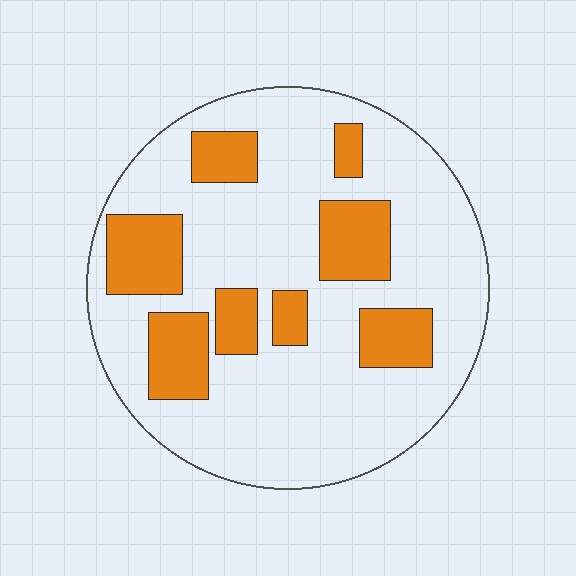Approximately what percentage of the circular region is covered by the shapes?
Approximately 25%.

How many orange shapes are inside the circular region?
8.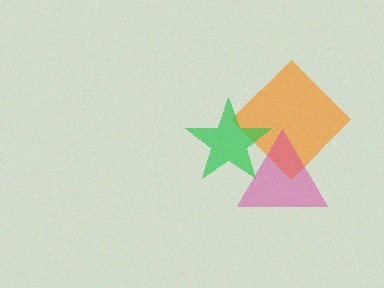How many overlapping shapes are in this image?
There are 3 overlapping shapes in the image.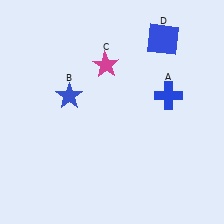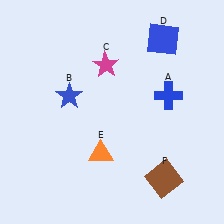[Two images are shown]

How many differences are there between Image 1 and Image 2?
There are 2 differences between the two images.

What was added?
An orange triangle (E), a brown square (F) were added in Image 2.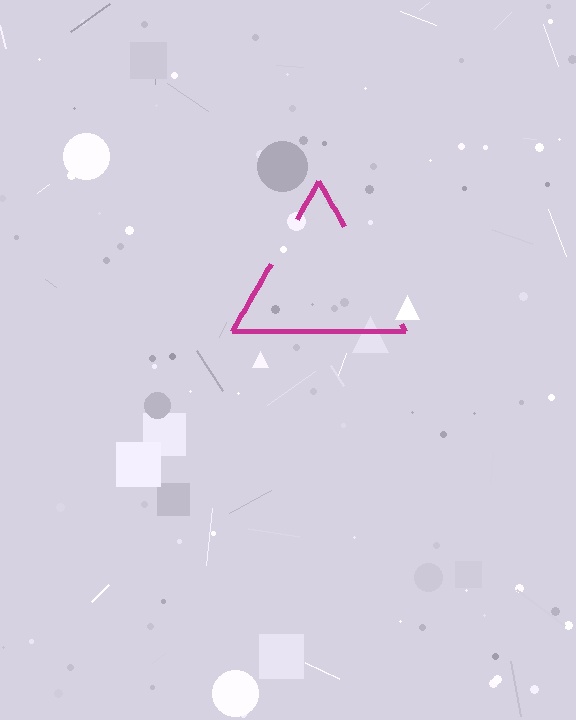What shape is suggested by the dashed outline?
The dashed outline suggests a triangle.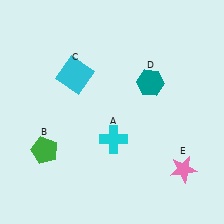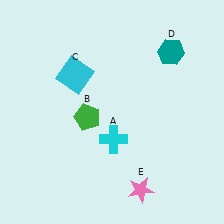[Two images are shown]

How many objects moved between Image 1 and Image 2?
3 objects moved between the two images.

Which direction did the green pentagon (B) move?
The green pentagon (B) moved right.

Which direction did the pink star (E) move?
The pink star (E) moved left.